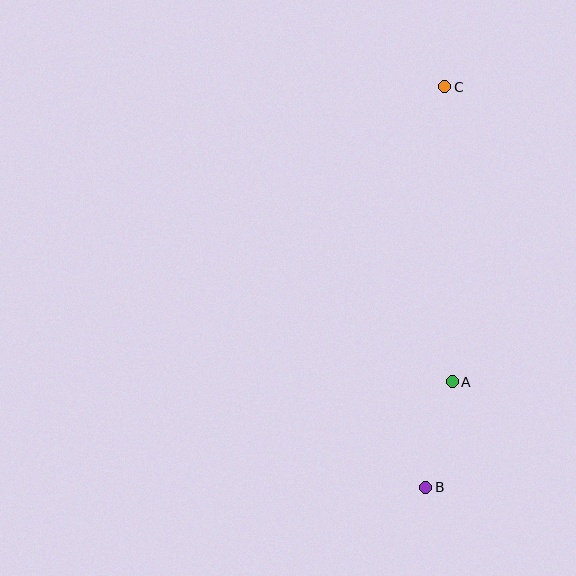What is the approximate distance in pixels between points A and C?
The distance between A and C is approximately 295 pixels.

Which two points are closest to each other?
Points A and B are closest to each other.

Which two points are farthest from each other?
Points B and C are farthest from each other.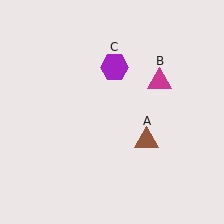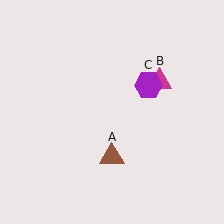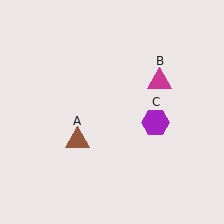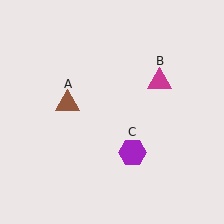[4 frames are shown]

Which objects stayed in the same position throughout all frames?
Magenta triangle (object B) remained stationary.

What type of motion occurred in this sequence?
The brown triangle (object A), purple hexagon (object C) rotated clockwise around the center of the scene.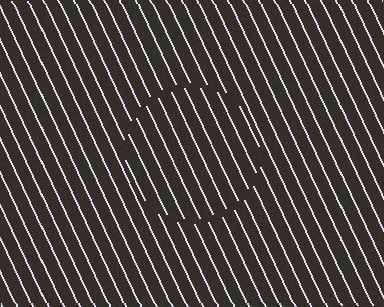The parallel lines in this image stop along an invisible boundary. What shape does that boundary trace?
An illusory circle. The interior of the shape contains the same grating, shifted by half a period — the contour is defined by the phase discontinuity where line-ends from the inner and outer gratings abut.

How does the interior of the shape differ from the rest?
The interior of the shape contains the same grating, shifted by half a period — the contour is defined by the phase discontinuity where line-ends from the inner and outer gratings abut.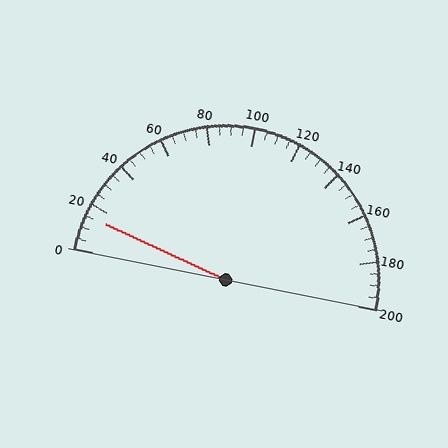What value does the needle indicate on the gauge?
The needle indicates approximately 15.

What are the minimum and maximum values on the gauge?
The gauge ranges from 0 to 200.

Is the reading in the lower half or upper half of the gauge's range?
The reading is in the lower half of the range (0 to 200).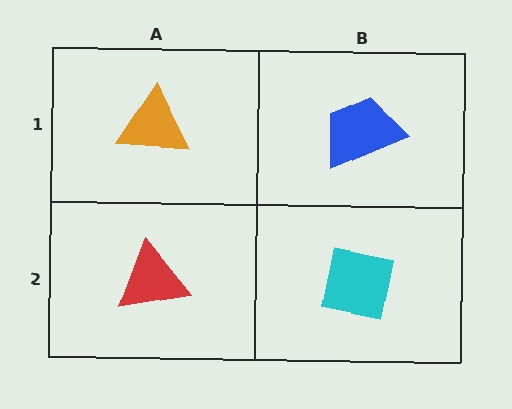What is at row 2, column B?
A cyan square.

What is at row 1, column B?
A blue trapezoid.